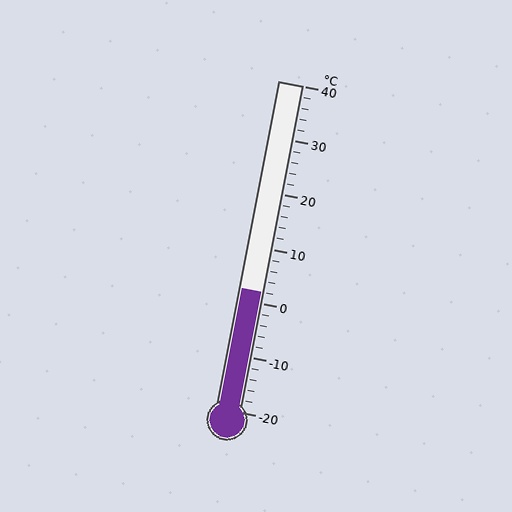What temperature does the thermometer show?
The thermometer shows approximately 2°C.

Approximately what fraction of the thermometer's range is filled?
The thermometer is filled to approximately 35% of its range.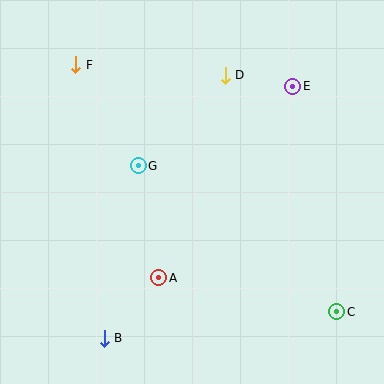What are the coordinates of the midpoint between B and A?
The midpoint between B and A is at (131, 308).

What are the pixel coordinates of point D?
Point D is at (225, 75).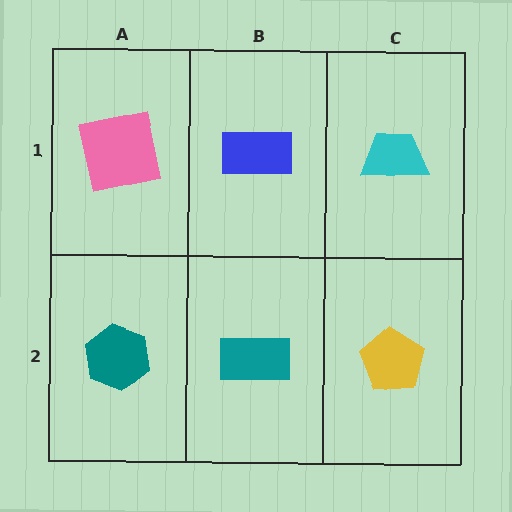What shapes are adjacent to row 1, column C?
A yellow pentagon (row 2, column C), a blue rectangle (row 1, column B).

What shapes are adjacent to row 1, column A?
A teal hexagon (row 2, column A), a blue rectangle (row 1, column B).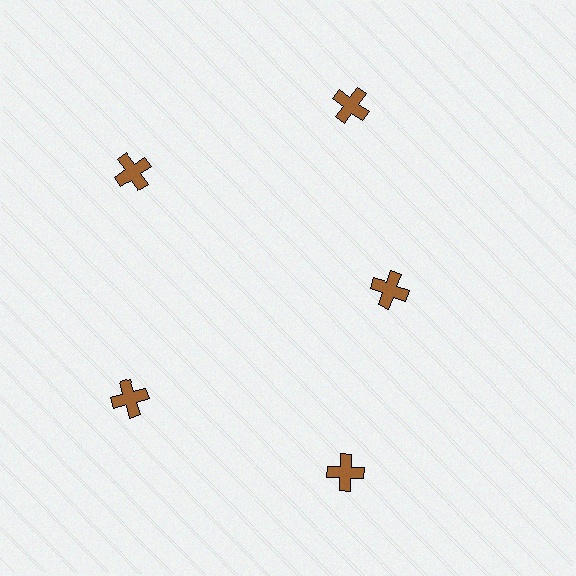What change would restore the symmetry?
The symmetry would be restored by moving it outward, back onto the ring so that all 5 crosses sit at equal angles and equal distance from the center.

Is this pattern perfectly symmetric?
No. The 5 brown crosses are arranged in a ring, but one element near the 3 o'clock position is pulled inward toward the center, breaking the 5-fold rotational symmetry.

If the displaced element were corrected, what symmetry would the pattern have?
It would have 5-fold rotational symmetry — the pattern would map onto itself every 72 degrees.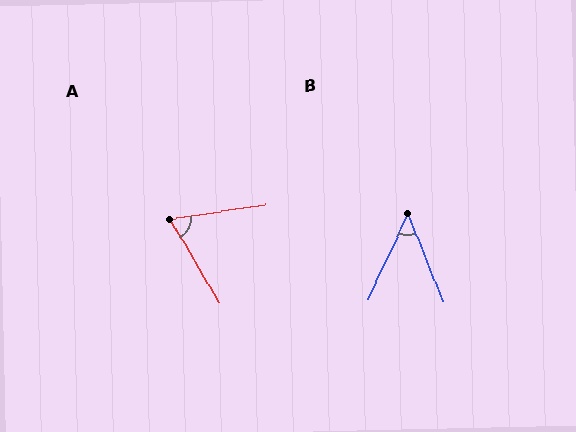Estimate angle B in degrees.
Approximately 46 degrees.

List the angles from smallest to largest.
B (46°), A (68°).